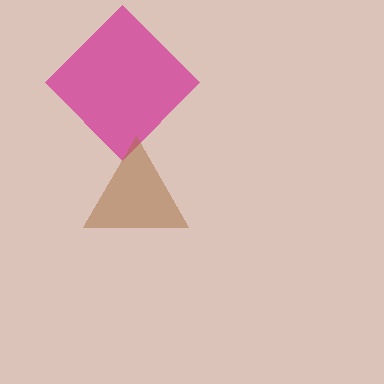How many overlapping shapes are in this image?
There are 2 overlapping shapes in the image.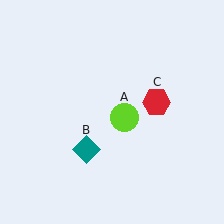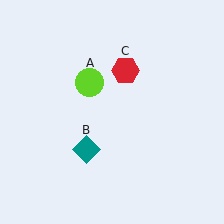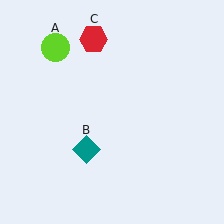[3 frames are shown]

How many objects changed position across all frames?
2 objects changed position: lime circle (object A), red hexagon (object C).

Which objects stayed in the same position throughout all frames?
Teal diamond (object B) remained stationary.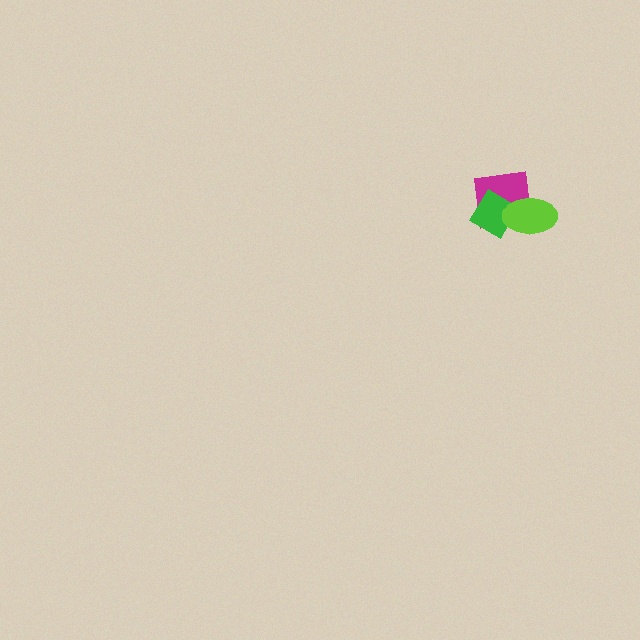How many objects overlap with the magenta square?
2 objects overlap with the magenta square.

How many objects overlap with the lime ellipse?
2 objects overlap with the lime ellipse.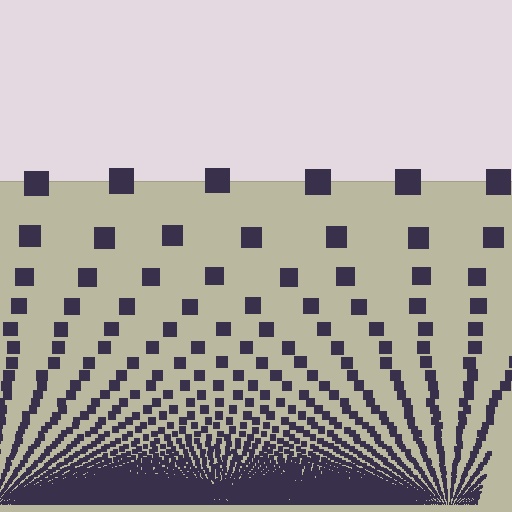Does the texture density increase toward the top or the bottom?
Density increases toward the bottom.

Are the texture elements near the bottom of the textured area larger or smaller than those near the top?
Smaller. The gradient is inverted — elements near the bottom are smaller and denser.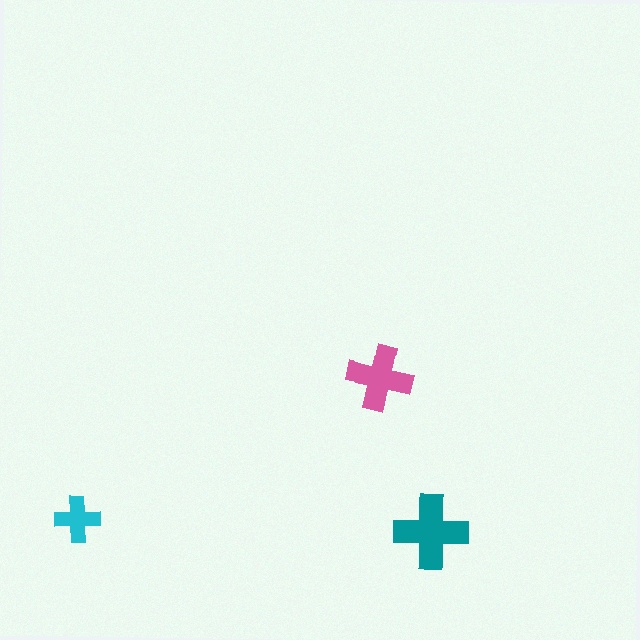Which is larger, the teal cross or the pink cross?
The teal one.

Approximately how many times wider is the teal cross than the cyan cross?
About 1.5 times wider.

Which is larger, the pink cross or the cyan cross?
The pink one.